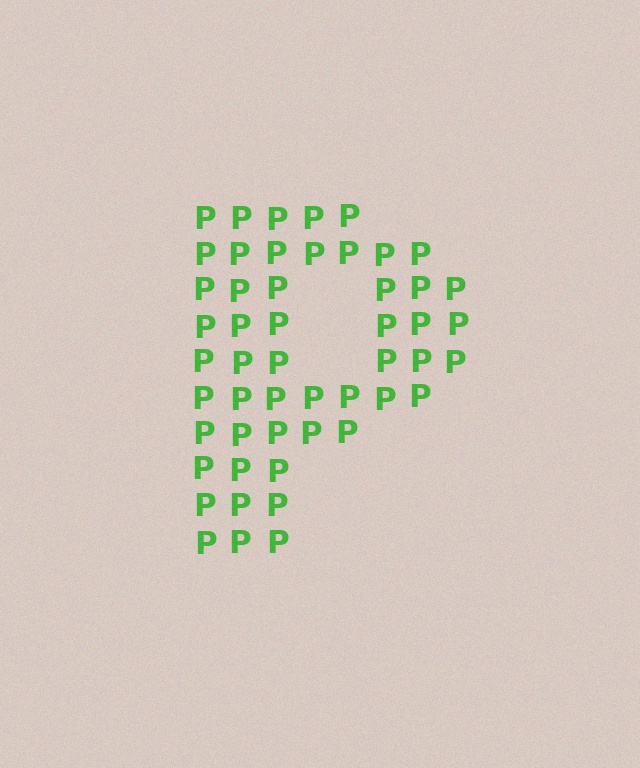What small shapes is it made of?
It is made of small letter P's.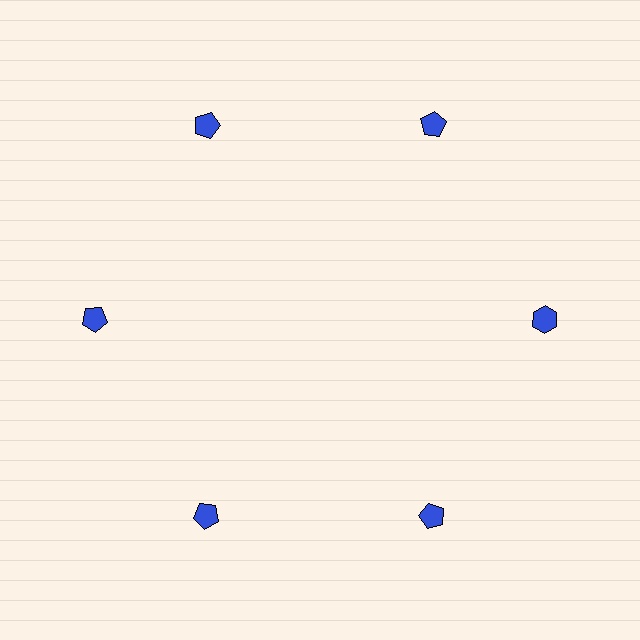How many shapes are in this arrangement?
There are 6 shapes arranged in a ring pattern.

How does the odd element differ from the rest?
It has a different shape: hexagon instead of pentagon.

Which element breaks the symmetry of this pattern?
The blue hexagon at roughly the 3 o'clock position breaks the symmetry. All other shapes are blue pentagons.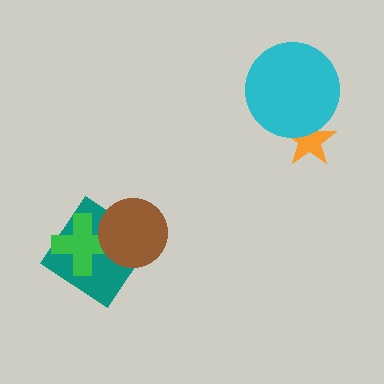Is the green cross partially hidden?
Yes, it is partially covered by another shape.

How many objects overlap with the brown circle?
2 objects overlap with the brown circle.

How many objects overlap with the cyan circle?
1 object overlaps with the cyan circle.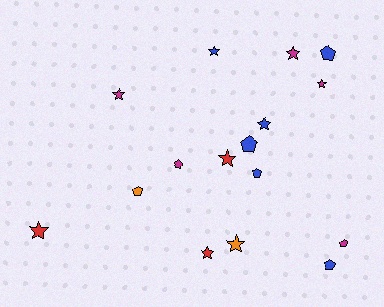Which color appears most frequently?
Blue, with 6 objects.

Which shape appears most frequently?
Star, with 9 objects.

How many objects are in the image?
There are 16 objects.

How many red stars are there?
There are 3 red stars.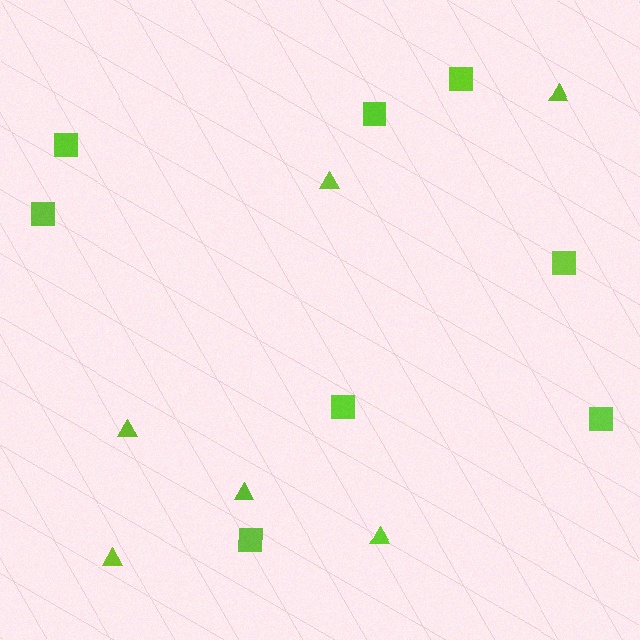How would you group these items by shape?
There are 2 groups: one group of squares (8) and one group of triangles (6).